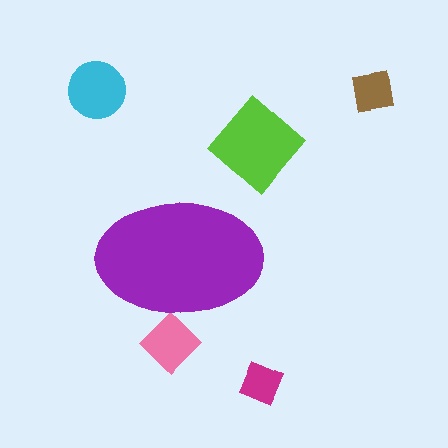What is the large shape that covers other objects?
A purple ellipse.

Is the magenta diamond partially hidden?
No, the magenta diamond is fully visible.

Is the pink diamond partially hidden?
Yes, the pink diamond is partially hidden behind the purple ellipse.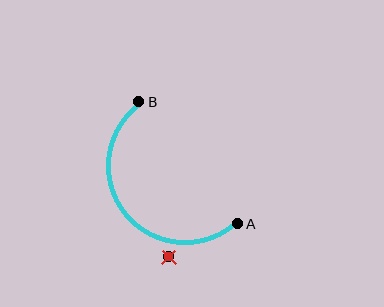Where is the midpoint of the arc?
The arc midpoint is the point on the curve farthest from the straight line joining A and B. It sits below and to the left of that line.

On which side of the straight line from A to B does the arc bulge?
The arc bulges below and to the left of the straight line connecting A and B.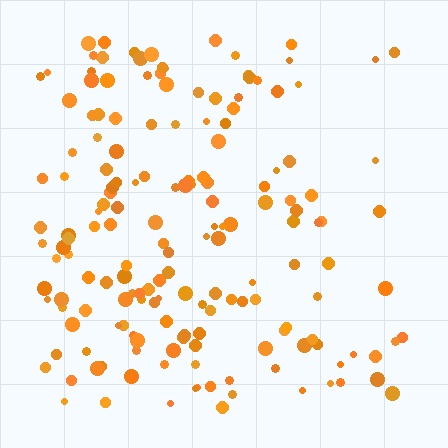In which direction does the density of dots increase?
From right to left, with the left side densest.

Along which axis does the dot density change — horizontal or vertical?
Horizontal.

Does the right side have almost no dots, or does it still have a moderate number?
Still a moderate number, just noticeably fewer than the left.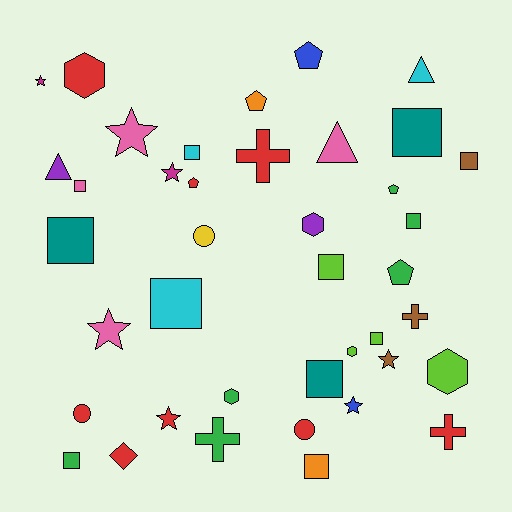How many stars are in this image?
There are 7 stars.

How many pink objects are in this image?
There are 4 pink objects.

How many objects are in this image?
There are 40 objects.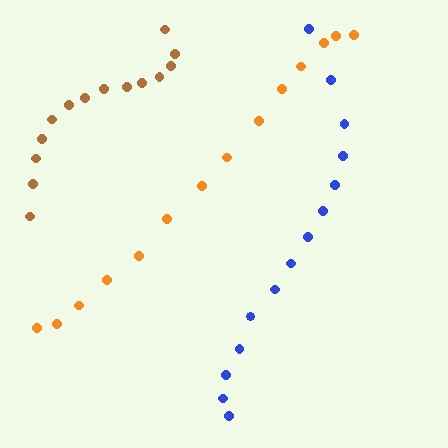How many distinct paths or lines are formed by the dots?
There are 3 distinct paths.